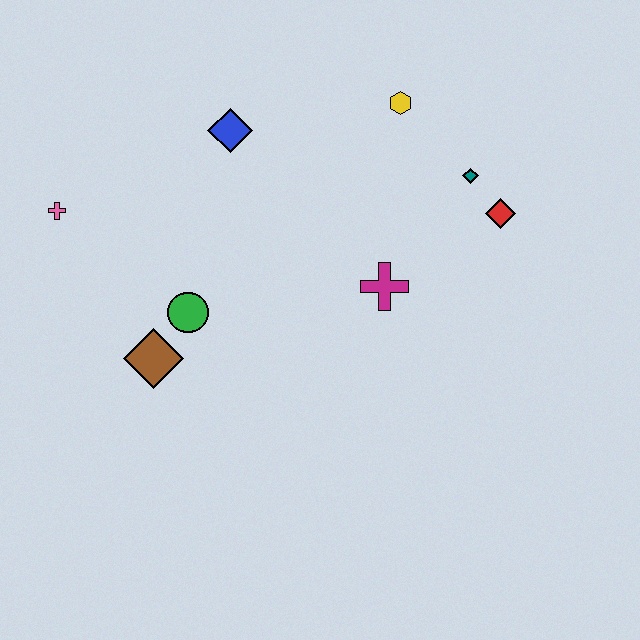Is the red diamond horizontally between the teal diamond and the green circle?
No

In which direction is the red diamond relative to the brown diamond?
The red diamond is to the right of the brown diamond.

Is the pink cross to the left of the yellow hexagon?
Yes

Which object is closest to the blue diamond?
The yellow hexagon is closest to the blue diamond.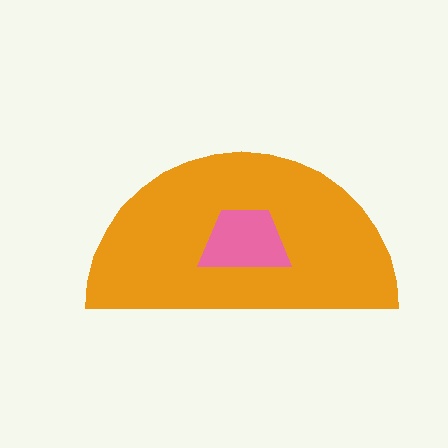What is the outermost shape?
The orange semicircle.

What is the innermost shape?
The pink trapezoid.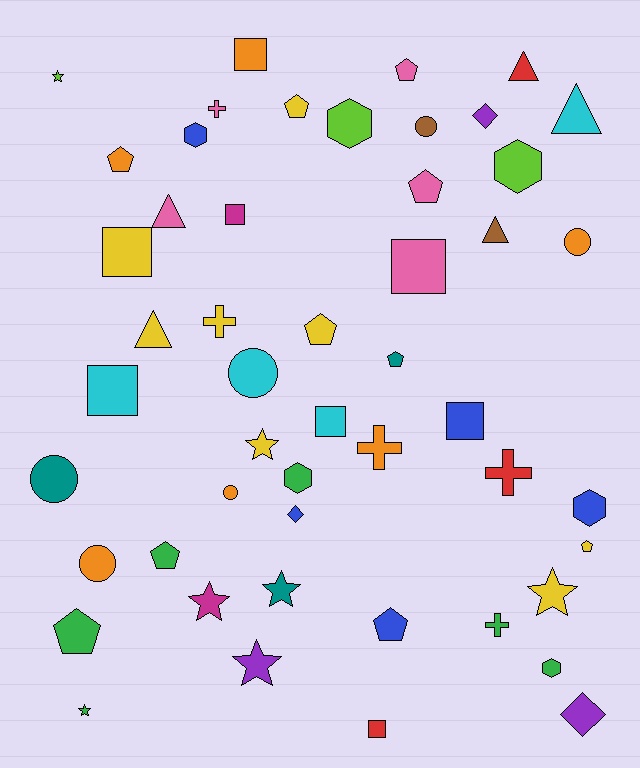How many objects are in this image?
There are 50 objects.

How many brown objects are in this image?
There are 2 brown objects.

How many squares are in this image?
There are 8 squares.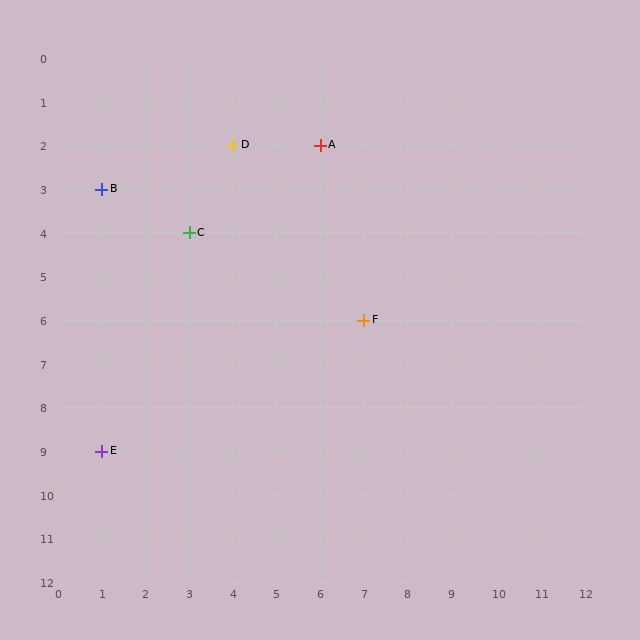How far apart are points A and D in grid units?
Points A and D are 2 columns apart.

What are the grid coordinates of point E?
Point E is at grid coordinates (1, 9).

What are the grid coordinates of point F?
Point F is at grid coordinates (7, 6).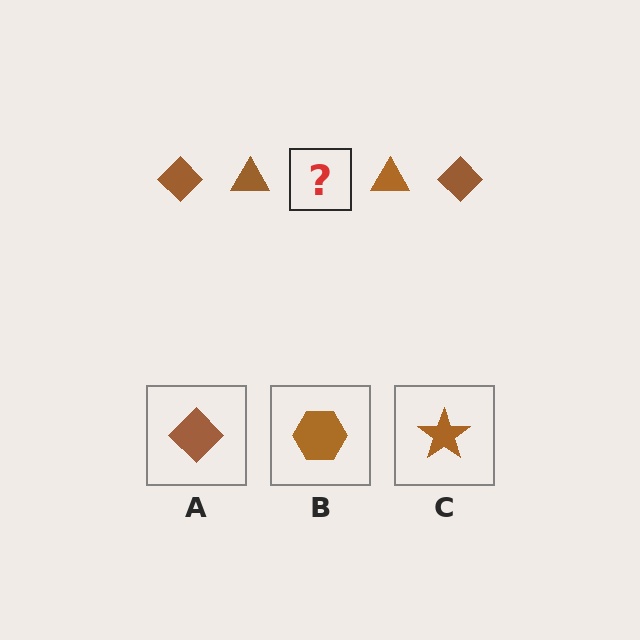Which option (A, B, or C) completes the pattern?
A.